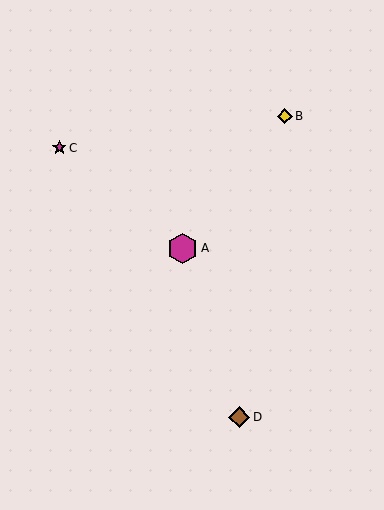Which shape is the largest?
The magenta hexagon (labeled A) is the largest.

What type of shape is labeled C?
Shape C is a magenta star.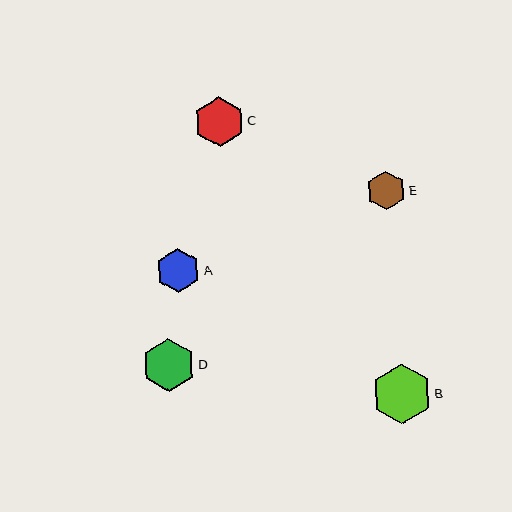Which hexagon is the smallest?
Hexagon E is the smallest with a size of approximately 39 pixels.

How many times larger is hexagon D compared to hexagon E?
Hexagon D is approximately 1.4 times the size of hexagon E.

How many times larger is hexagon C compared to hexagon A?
Hexagon C is approximately 1.1 times the size of hexagon A.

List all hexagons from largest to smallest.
From largest to smallest: B, D, C, A, E.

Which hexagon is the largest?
Hexagon B is the largest with a size of approximately 59 pixels.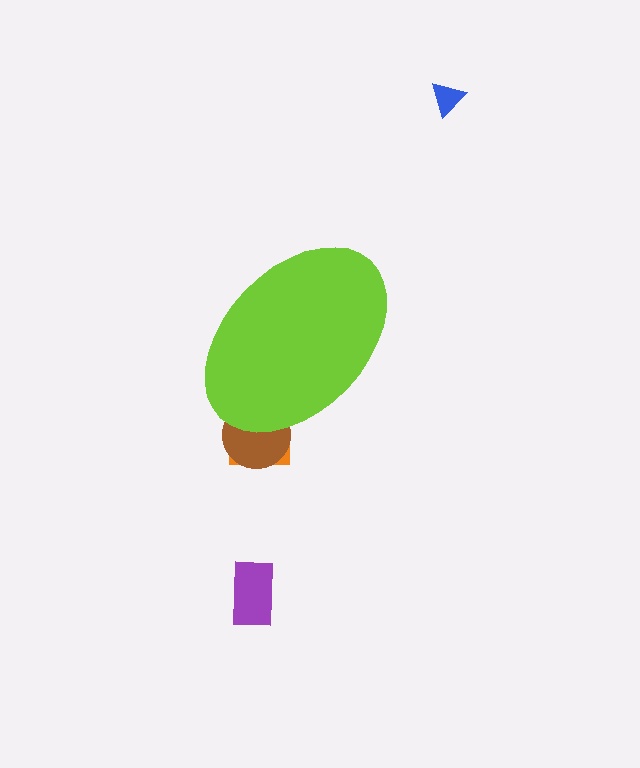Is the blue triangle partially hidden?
No, the blue triangle is fully visible.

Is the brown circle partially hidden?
Yes, the brown circle is partially hidden behind the lime ellipse.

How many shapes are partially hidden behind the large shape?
2 shapes are partially hidden.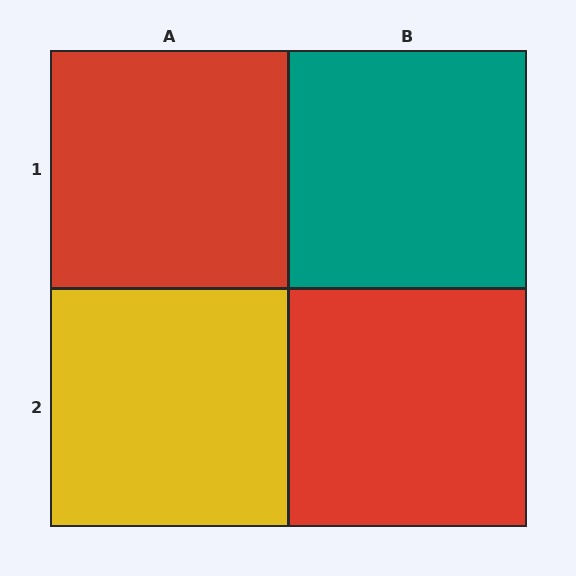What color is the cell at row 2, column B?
Red.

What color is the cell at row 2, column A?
Yellow.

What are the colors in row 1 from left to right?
Red, teal.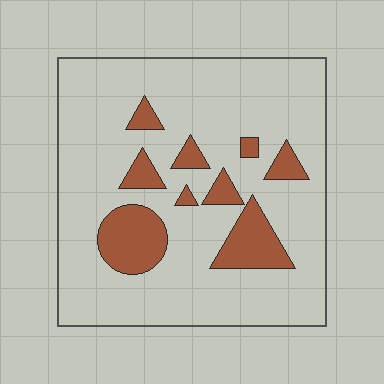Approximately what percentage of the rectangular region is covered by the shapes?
Approximately 15%.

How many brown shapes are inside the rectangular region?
9.